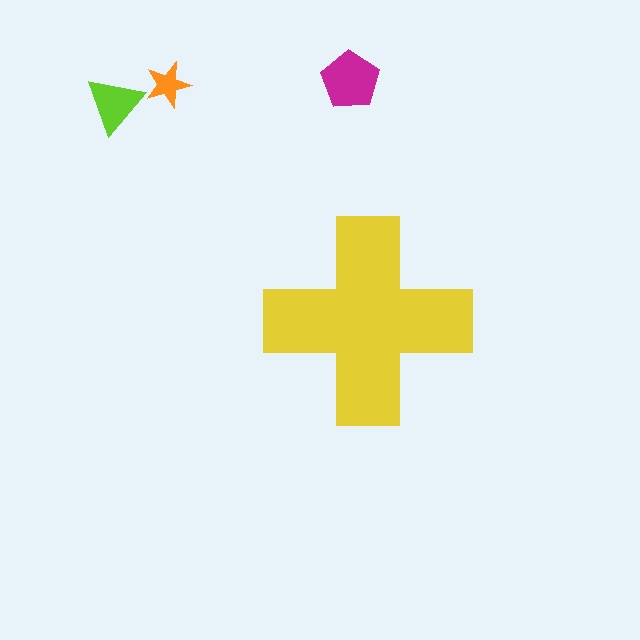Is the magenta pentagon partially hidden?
No, the magenta pentagon is fully visible.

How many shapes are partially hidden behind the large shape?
0 shapes are partially hidden.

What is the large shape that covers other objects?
A yellow cross.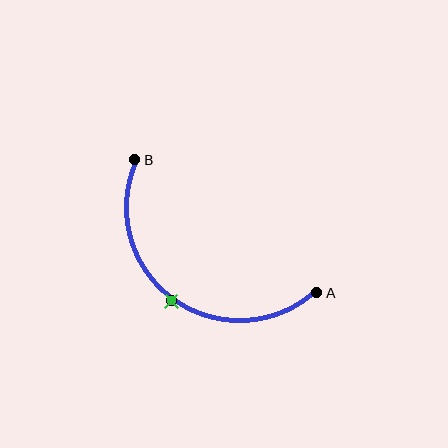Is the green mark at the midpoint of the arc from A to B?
Yes. The green mark lies on the arc at equal arc-length from both A and B — it is the arc midpoint.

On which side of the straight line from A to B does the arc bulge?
The arc bulges below and to the left of the straight line connecting A and B.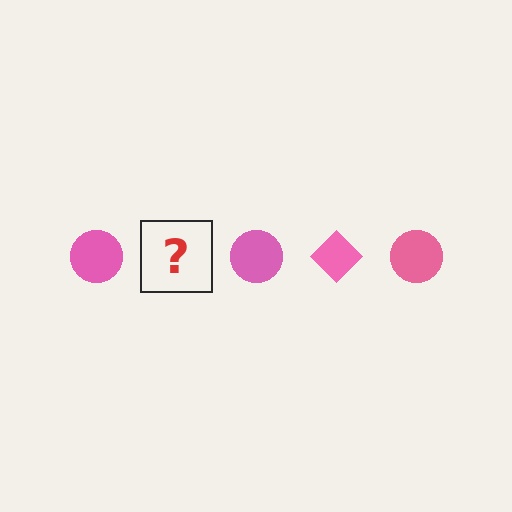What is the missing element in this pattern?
The missing element is a pink diamond.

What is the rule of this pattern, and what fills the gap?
The rule is that the pattern cycles through circle, diamond shapes in pink. The gap should be filled with a pink diamond.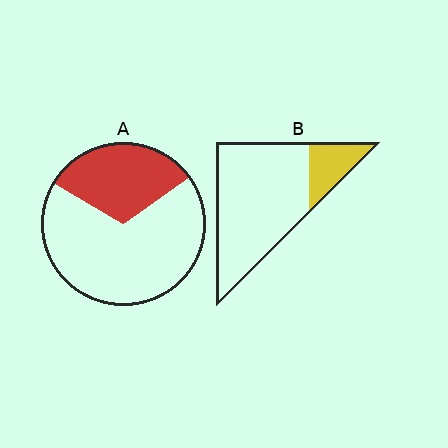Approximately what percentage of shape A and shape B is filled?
A is approximately 30% and B is approximately 20%.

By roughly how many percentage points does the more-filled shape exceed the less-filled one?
By roughly 15 percentage points (A over B).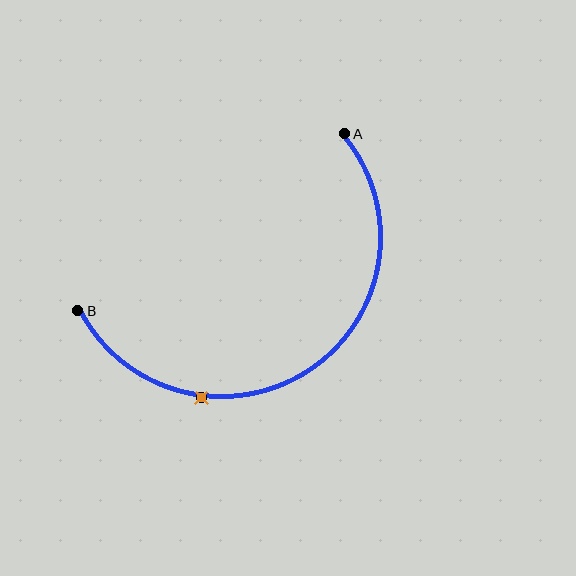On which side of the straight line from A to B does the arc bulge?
The arc bulges below the straight line connecting A and B.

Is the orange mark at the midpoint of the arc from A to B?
No. The orange mark lies on the arc but is closer to endpoint B. The arc midpoint would be at the point on the curve equidistant along the arc from both A and B.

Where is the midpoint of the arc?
The arc midpoint is the point on the curve farthest from the straight line joining A and B. It sits below that line.